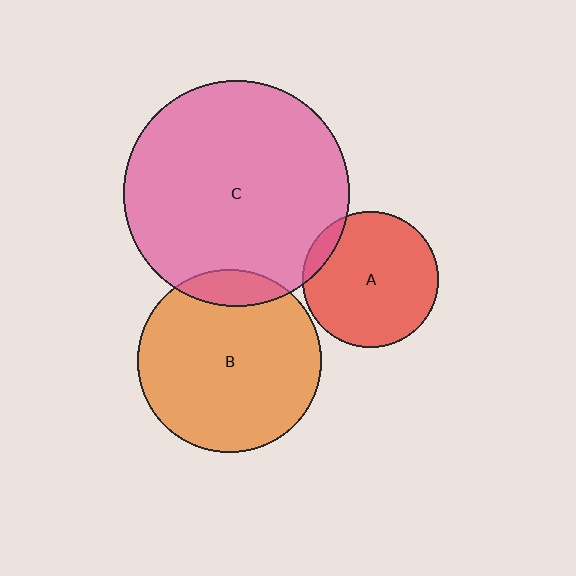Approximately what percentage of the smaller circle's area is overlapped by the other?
Approximately 10%.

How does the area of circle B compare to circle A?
Approximately 1.8 times.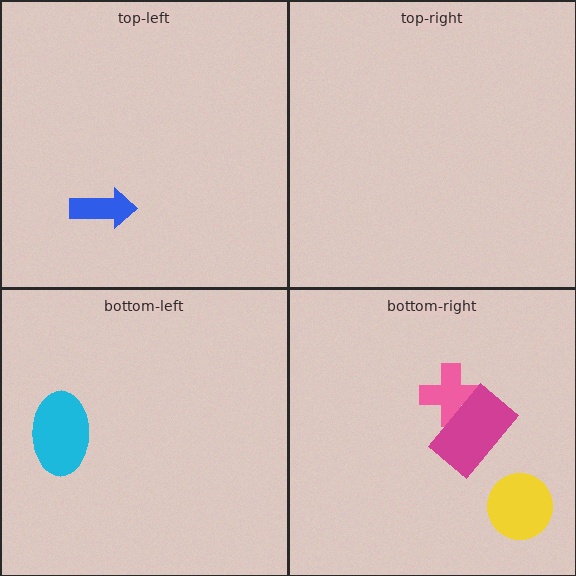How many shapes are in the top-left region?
1.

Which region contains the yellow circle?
The bottom-right region.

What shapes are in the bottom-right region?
The pink cross, the yellow circle, the magenta rectangle.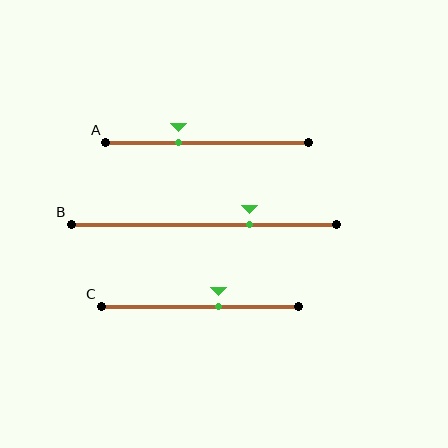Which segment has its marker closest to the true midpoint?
Segment C has its marker closest to the true midpoint.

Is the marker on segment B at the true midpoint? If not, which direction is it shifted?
No, the marker on segment B is shifted to the right by about 17% of the segment length.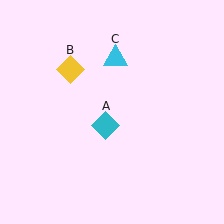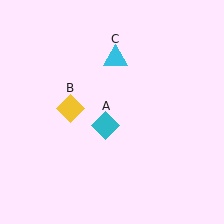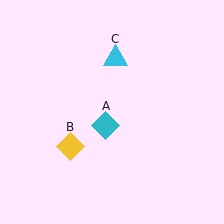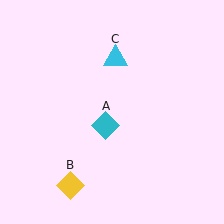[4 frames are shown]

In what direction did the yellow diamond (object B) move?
The yellow diamond (object B) moved down.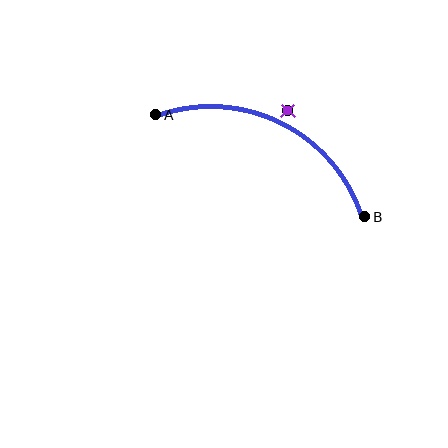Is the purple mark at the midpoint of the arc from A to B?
No — the purple mark does not lie on the arc at all. It sits slightly outside the curve.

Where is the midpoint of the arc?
The arc midpoint is the point on the curve farthest from the straight line joining A and B. It sits above that line.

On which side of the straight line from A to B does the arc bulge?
The arc bulges above the straight line connecting A and B.